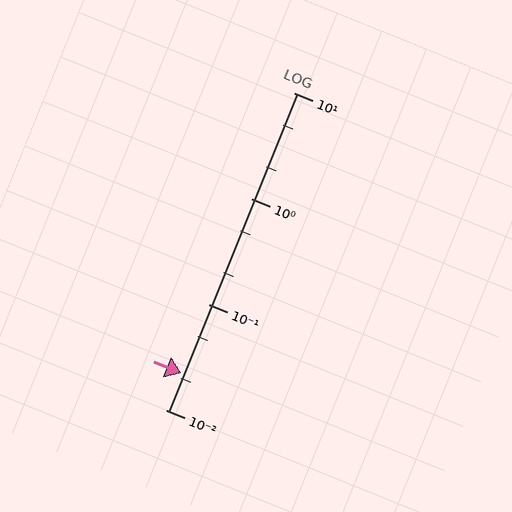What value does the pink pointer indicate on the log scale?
The pointer indicates approximately 0.022.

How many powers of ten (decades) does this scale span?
The scale spans 3 decades, from 0.01 to 10.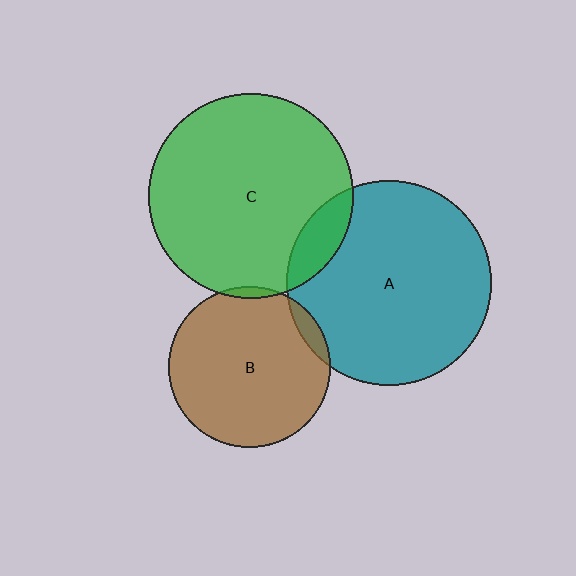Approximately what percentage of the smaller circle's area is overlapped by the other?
Approximately 5%.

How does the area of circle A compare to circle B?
Approximately 1.6 times.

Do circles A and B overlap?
Yes.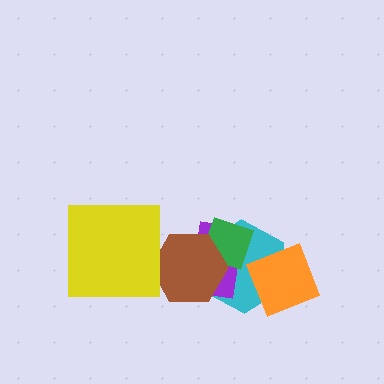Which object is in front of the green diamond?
The brown hexagon is in front of the green diamond.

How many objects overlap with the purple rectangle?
3 objects overlap with the purple rectangle.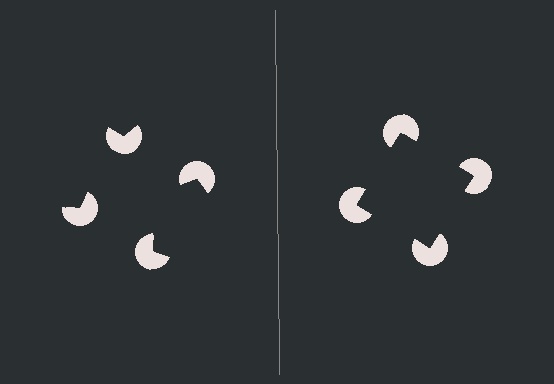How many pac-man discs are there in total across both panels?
8 — 4 on each side.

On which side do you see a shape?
An illusory square appears on the right side. On the left side the wedge cuts are rotated, so no coherent shape forms.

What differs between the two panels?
The pac-man discs are positioned identically on both sides; only the wedge orientations differ. On the right they align to a square; on the left they are misaligned.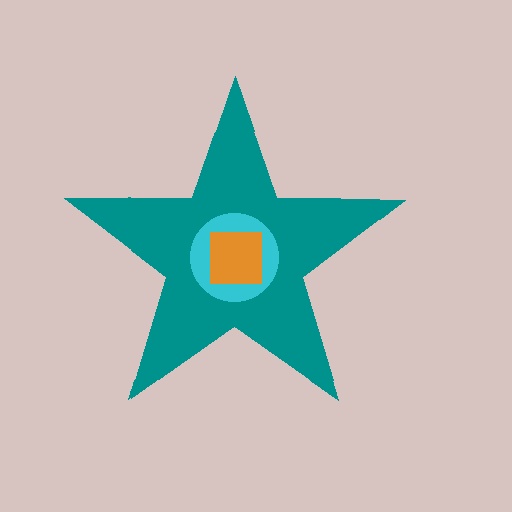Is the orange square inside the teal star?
Yes.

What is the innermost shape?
The orange square.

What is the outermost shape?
The teal star.